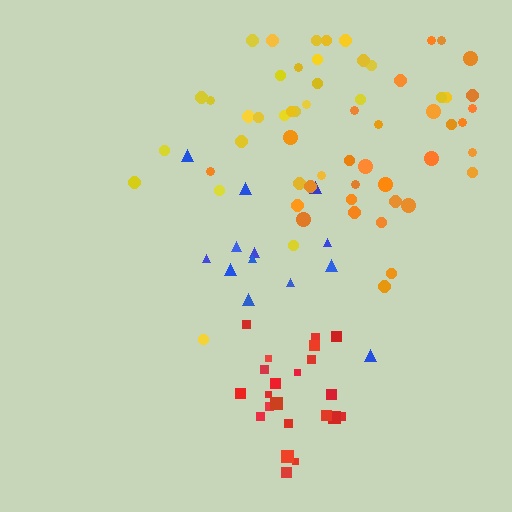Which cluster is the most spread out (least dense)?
Blue.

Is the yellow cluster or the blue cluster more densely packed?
Yellow.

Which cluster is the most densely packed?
Red.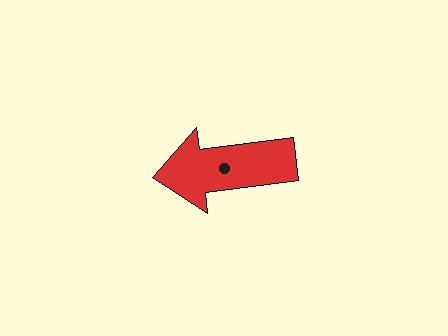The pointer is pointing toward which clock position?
Roughly 9 o'clock.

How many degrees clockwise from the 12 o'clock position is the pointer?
Approximately 263 degrees.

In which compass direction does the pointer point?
West.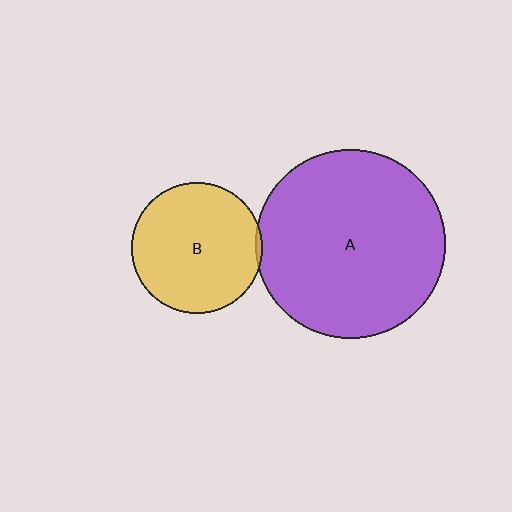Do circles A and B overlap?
Yes.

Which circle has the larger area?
Circle A (purple).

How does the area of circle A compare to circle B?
Approximately 2.1 times.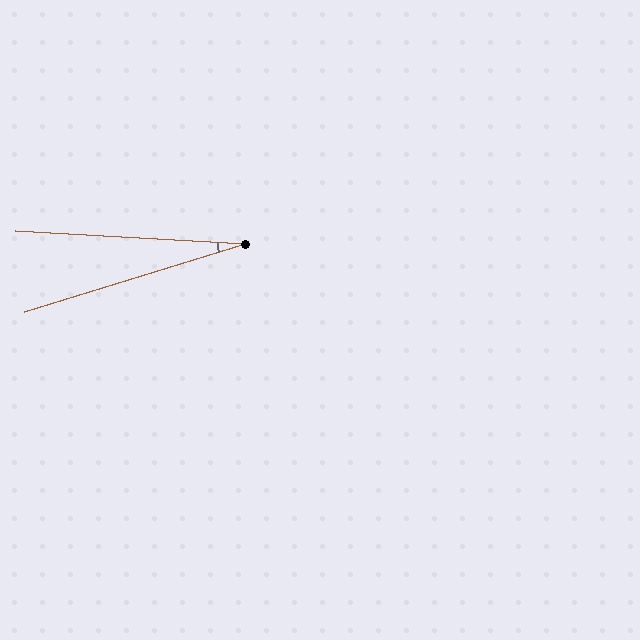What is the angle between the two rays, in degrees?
Approximately 20 degrees.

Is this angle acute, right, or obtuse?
It is acute.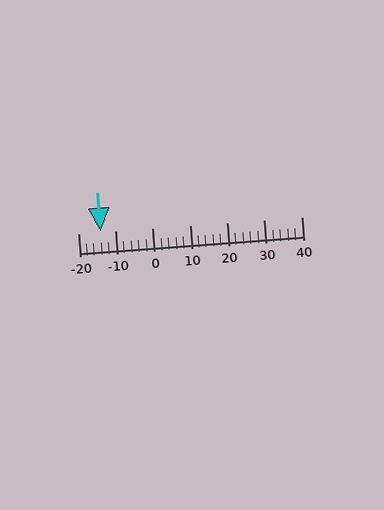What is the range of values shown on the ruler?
The ruler shows values from -20 to 40.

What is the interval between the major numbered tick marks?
The major tick marks are spaced 10 units apart.